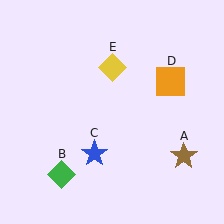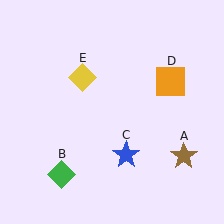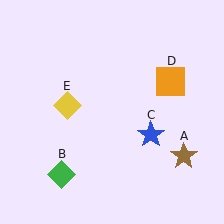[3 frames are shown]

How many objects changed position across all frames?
2 objects changed position: blue star (object C), yellow diamond (object E).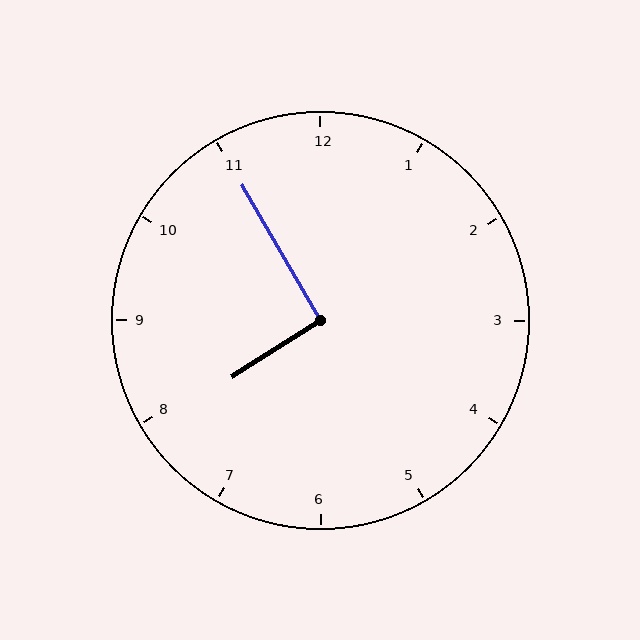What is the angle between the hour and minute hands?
Approximately 92 degrees.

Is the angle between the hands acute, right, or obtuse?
It is right.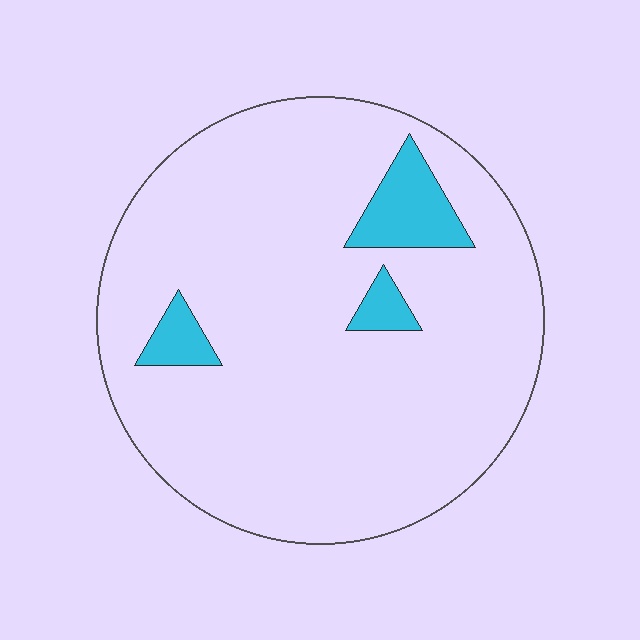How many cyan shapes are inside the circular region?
3.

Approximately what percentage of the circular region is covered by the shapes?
Approximately 10%.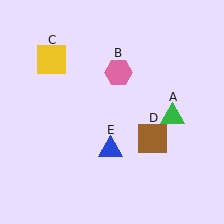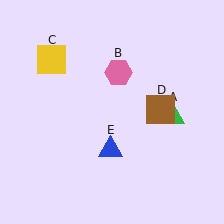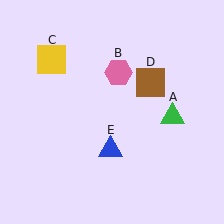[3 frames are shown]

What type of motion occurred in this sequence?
The brown square (object D) rotated counterclockwise around the center of the scene.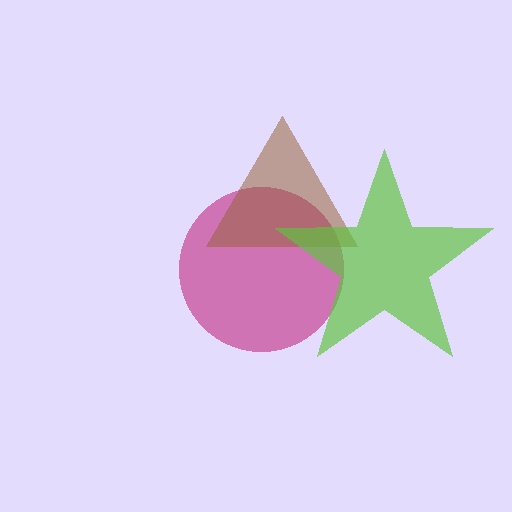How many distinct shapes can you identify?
There are 3 distinct shapes: a magenta circle, a brown triangle, a lime star.